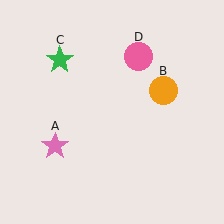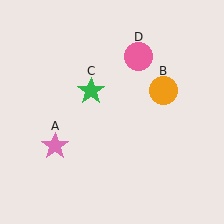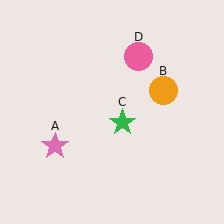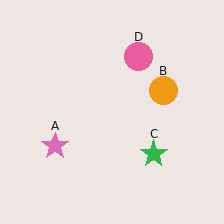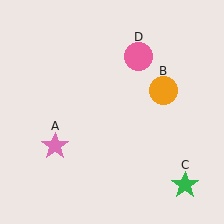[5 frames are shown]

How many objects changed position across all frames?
1 object changed position: green star (object C).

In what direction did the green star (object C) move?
The green star (object C) moved down and to the right.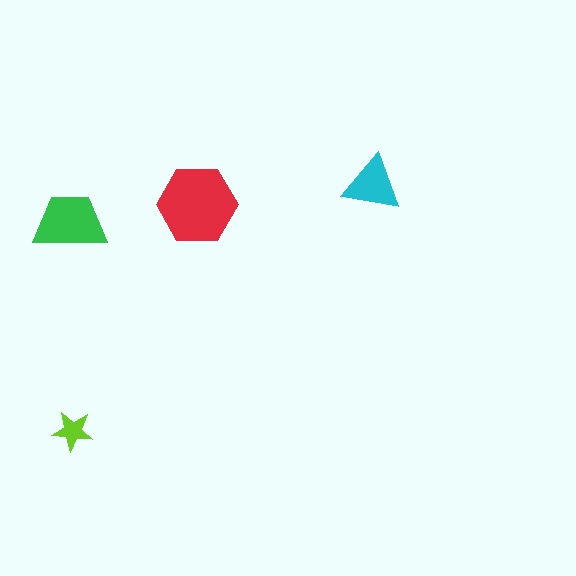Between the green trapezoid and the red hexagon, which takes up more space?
The red hexagon.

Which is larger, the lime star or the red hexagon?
The red hexagon.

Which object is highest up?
The cyan triangle is topmost.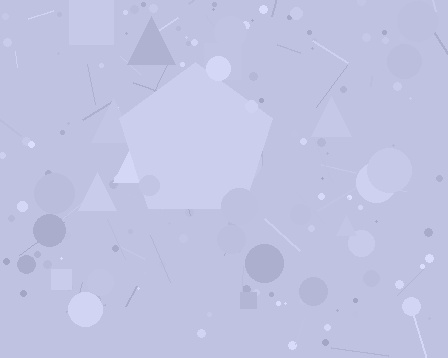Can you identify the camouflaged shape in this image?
The camouflaged shape is a pentagon.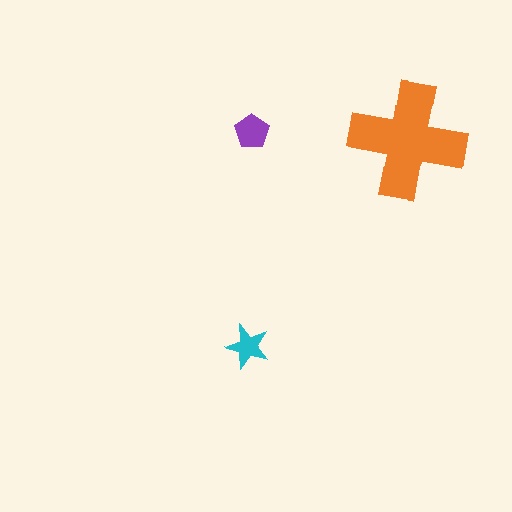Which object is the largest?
The orange cross.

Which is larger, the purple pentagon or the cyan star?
The purple pentagon.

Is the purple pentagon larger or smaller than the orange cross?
Smaller.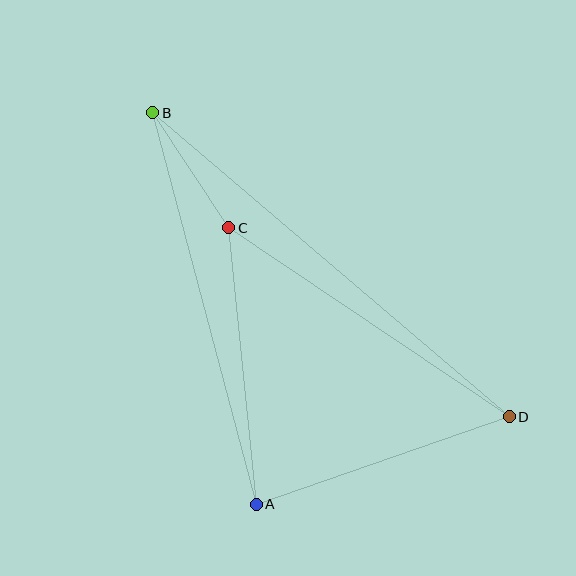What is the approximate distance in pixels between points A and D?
The distance between A and D is approximately 268 pixels.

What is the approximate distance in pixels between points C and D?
The distance between C and D is approximately 338 pixels.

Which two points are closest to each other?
Points B and C are closest to each other.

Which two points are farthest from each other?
Points B and D are farthest from each other.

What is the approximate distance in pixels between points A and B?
The distance between A and B is approximately 405 pixels.